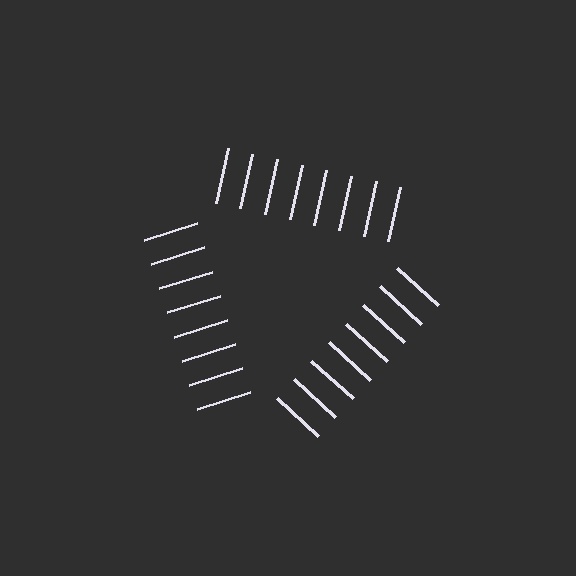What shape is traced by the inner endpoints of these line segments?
An illusory triangle — the line segments terminate on its edges but no continuous stroke is drawn.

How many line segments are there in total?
24 — 8 along each of the 3 edges.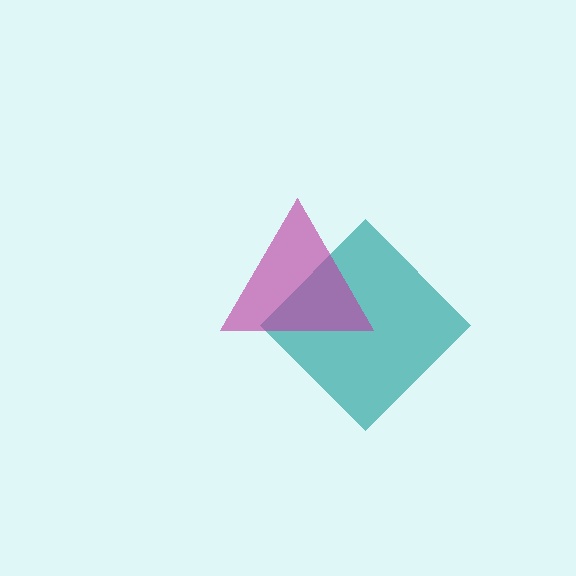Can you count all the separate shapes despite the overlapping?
Yes, there are 2 separate shapes.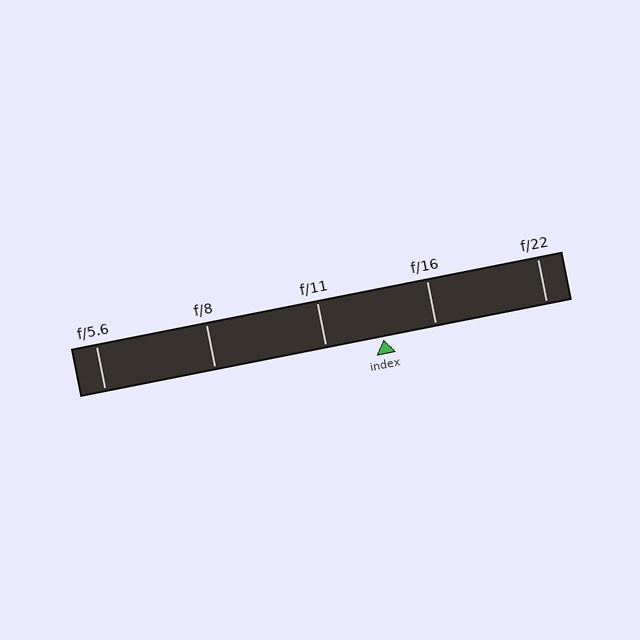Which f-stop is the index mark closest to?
The index mark is closest to f/16.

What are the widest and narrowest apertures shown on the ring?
The widest aperture shown is f/5.6 and the narrowest is f/22.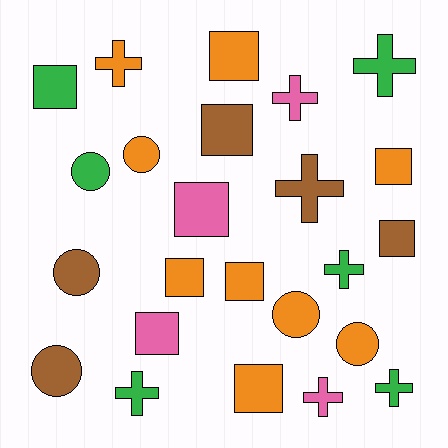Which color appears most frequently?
Orange, with 9 objects.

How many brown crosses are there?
There is 1 brown cross.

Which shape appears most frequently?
Square, with 10 objects.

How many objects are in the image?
There are 24 objects.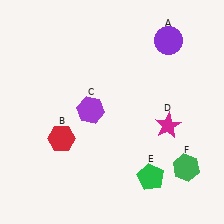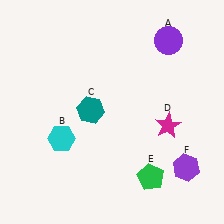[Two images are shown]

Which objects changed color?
B changed from red to cyan. C changed from purple to teal. F changed from green to purple.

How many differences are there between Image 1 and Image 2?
There are 3 differences between the two images.